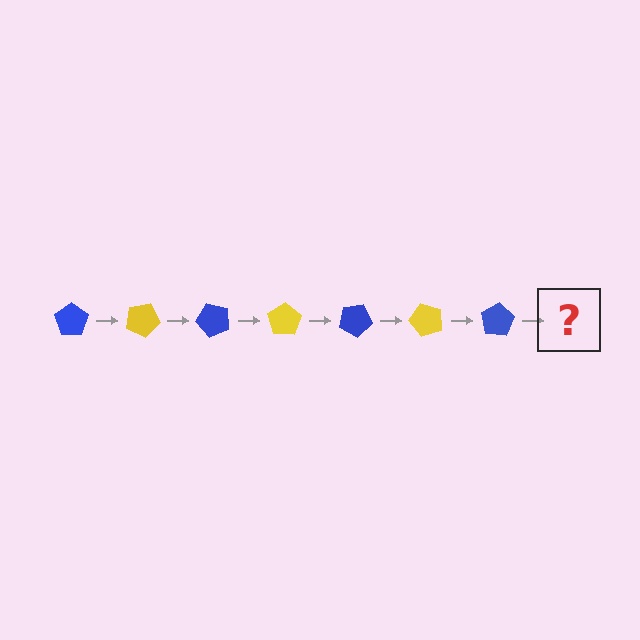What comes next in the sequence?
The next element should be a yellow pentagon, rotated 175 degrees from the start.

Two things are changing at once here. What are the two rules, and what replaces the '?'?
The two rules are that it rotates 25 degrees each step and the color cycles through blue and yellow. The '?' should be a yellow pentagon, rotated 175 degrees from the start.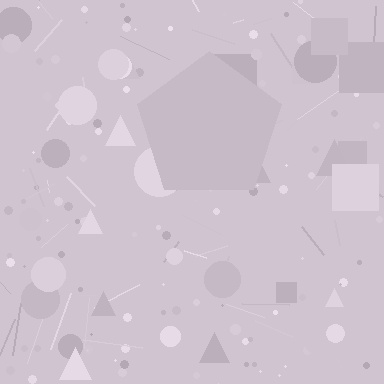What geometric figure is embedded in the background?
A pentagon is embedded in the background.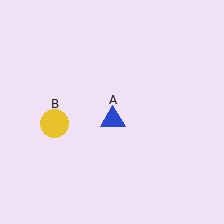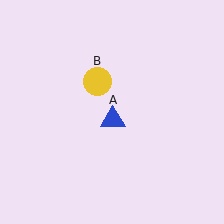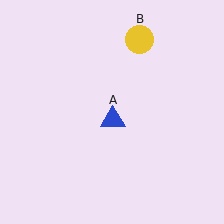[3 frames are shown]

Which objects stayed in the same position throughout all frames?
Blue triangle (object A) remained stationary.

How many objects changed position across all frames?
1 object changed position: yellow circle (object B).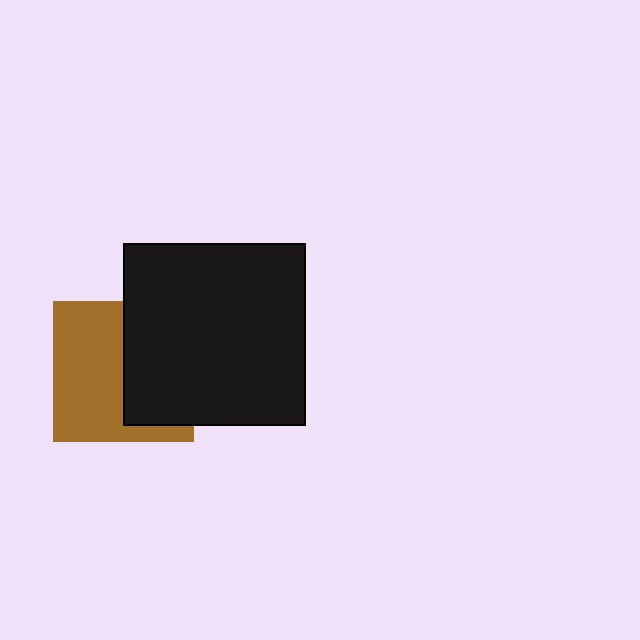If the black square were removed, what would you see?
You would see the complete brown square.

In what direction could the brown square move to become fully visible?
The brown square could move left. That would shift it out from behind the black square entirely.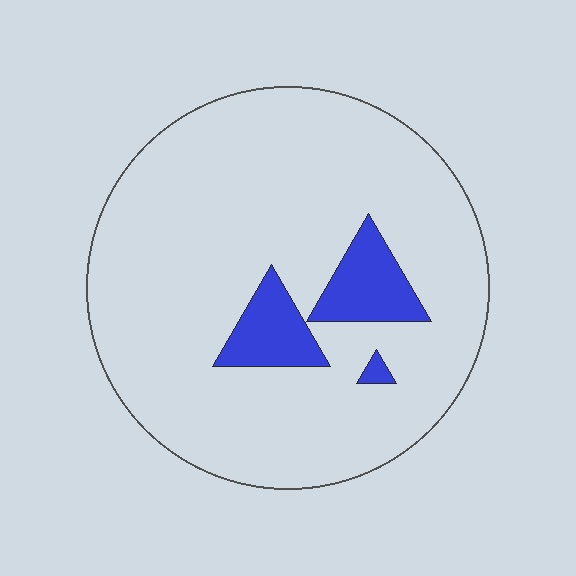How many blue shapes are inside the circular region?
3.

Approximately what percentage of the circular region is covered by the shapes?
Approximately 10%.